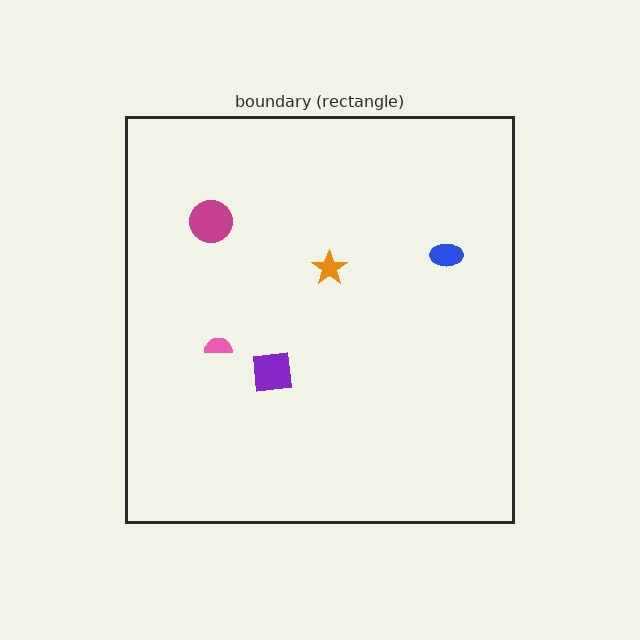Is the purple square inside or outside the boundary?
Inside.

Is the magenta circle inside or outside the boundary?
Inside.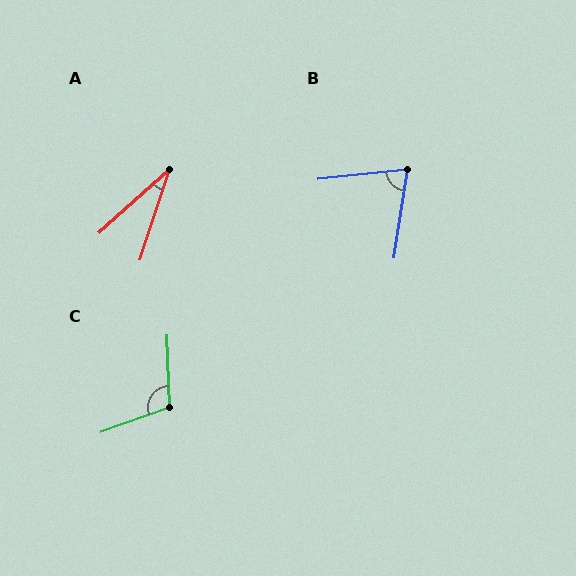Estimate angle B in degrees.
Approximately 76 degrees.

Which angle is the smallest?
A, at approximately 30 degrees.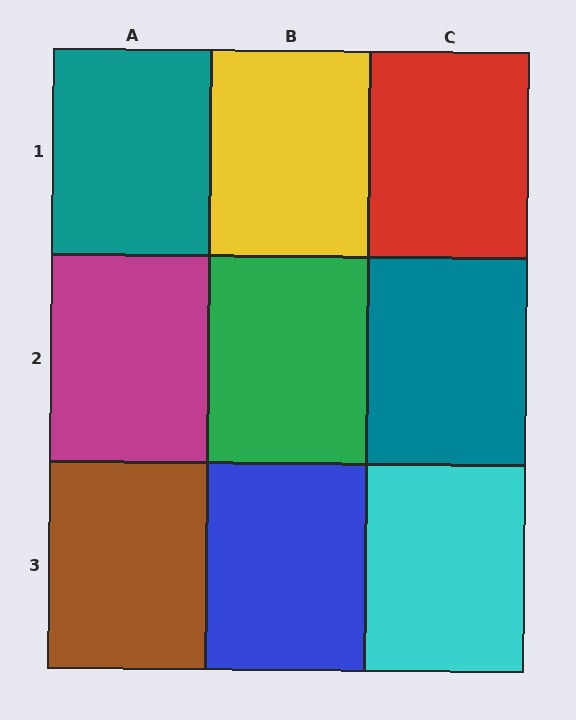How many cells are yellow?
1 cell is yellow.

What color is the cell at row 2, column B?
Green.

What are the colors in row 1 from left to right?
Teal, yellow, red.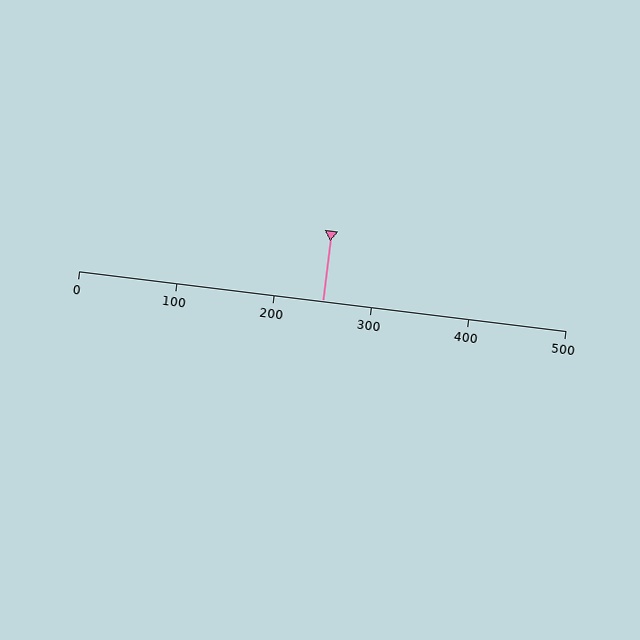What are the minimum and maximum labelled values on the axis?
The axis runs from 0 to 500.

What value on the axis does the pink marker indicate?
The marker indicates approximately 250.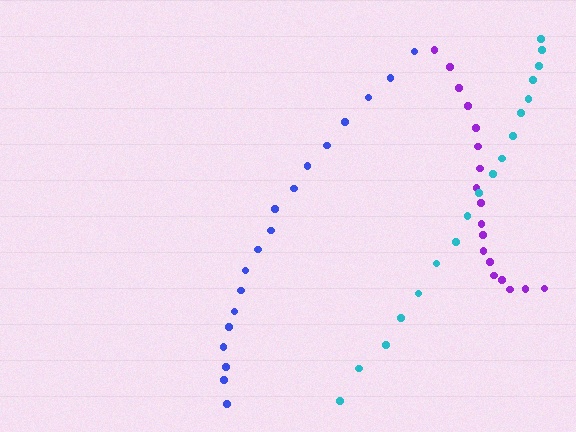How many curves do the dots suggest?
There are 3 distinct paths.